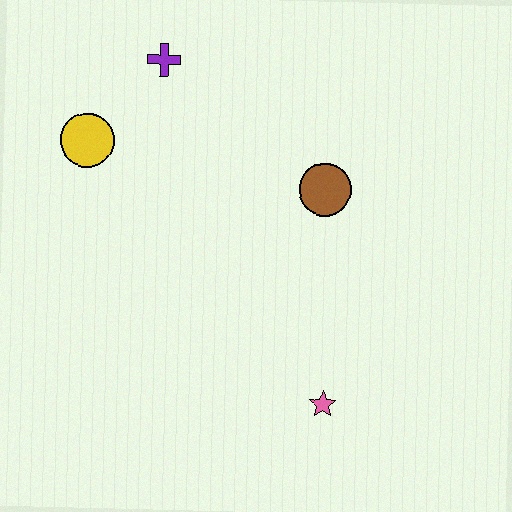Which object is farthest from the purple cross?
The pink star is farthest from the purple cross.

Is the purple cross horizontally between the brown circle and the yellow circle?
Yes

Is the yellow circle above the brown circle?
Yes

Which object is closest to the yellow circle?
The purple cross is closest to the yellow circle.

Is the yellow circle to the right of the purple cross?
No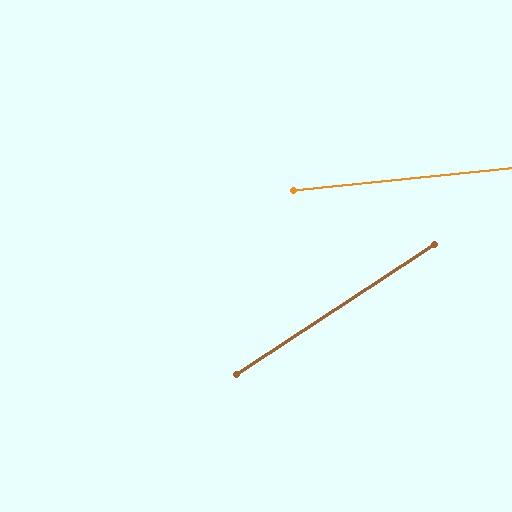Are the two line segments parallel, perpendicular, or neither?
Neither parallel nor perpendicular — they differ by about 27°.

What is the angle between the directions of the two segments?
Approximately 27 degrees.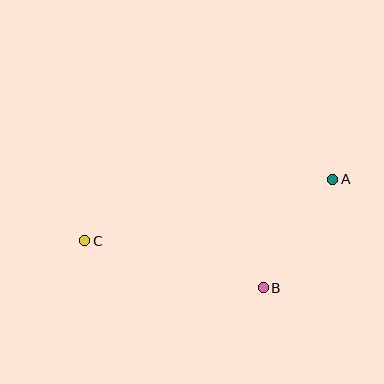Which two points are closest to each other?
Points A and B are closest to each other.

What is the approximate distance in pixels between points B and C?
The distance between B and C is approximately 184 pixels.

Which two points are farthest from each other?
Points A and C are farthest from each other.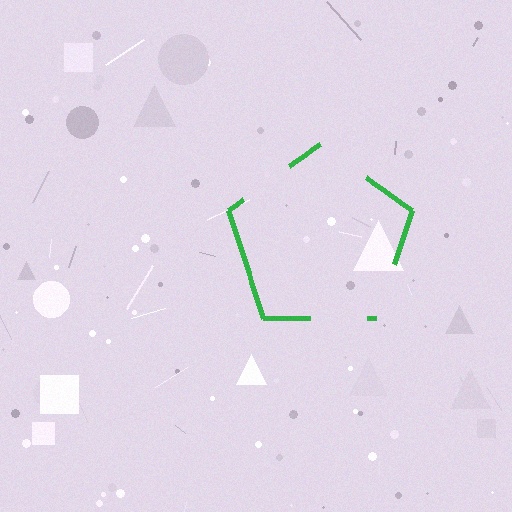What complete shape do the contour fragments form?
The contour fragments form a pentagon.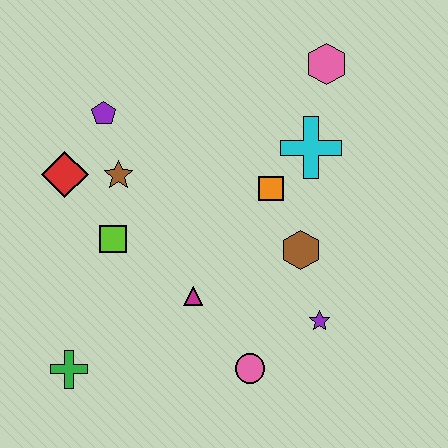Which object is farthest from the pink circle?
The pink hexagon is farthest from the pink circle.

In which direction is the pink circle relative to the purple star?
The pink circle is to the left of the purple star.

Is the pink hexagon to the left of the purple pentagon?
No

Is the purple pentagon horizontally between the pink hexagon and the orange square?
No